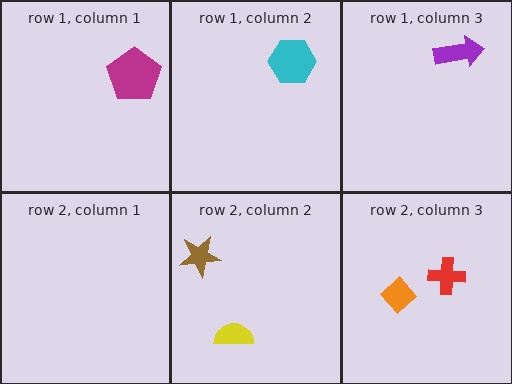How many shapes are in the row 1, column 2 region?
1.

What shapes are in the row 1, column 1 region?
The magenta pentagon.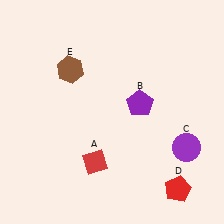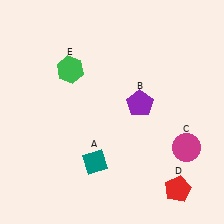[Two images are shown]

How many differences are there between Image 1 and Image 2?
There are 3 differences between the two images.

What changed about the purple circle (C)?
In Image 1, C is purple. In Image 2, it changed to magenta.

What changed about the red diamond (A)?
In Image 1, A is red. In Image 2, it changed to teal.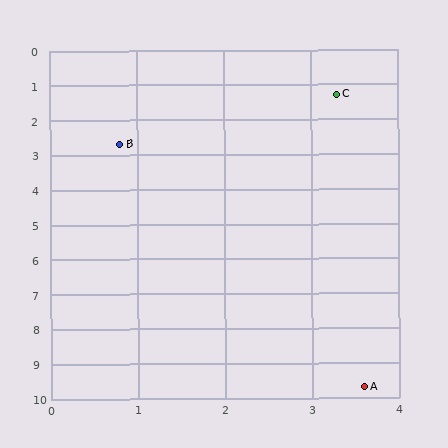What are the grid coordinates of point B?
Point B is at approximately (0.8, 2.7).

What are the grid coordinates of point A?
Point A is at approximately (3.6, 9.7).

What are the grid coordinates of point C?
Point C is at approximately (3.3, 1.3).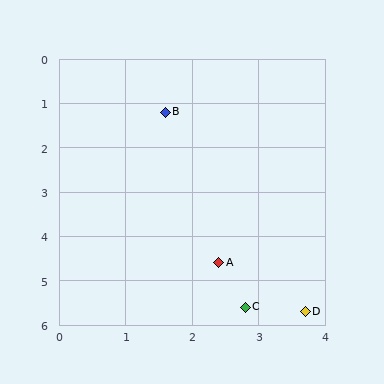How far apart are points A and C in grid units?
Points A and C are about 1.1 grid units apart.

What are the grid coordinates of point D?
Point D is at approximately (3.7, 5.7).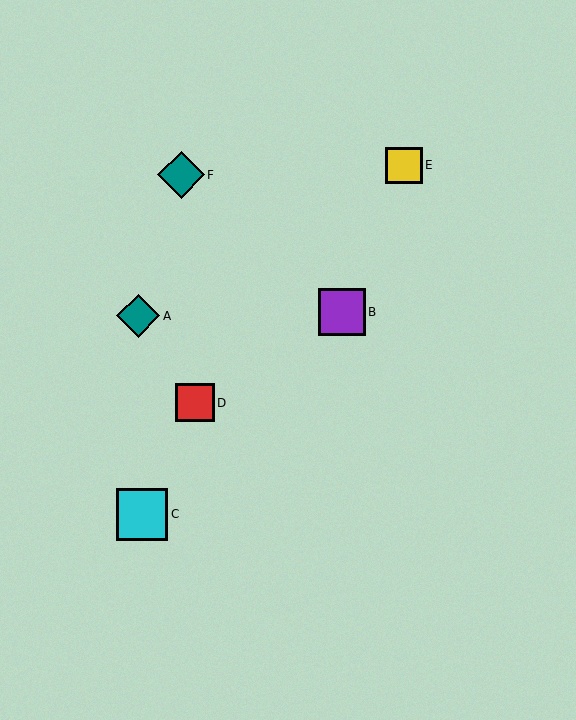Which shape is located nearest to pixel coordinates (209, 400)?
The red square (labeled D) at (195, 403) is nearest to that location.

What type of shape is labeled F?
Shape F is a teal diamond.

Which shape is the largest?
The cyan square (labeled C) is the largest.